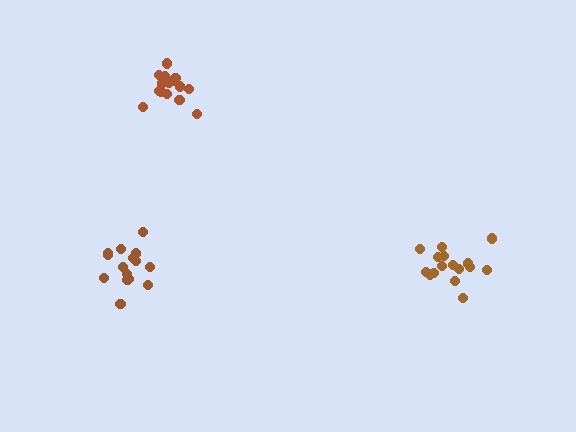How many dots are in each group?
Group 1: 15 dots, Group 2: 15 dots, Group 3: 16 dots (46 total).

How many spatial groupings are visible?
There are 3 spatial groupings.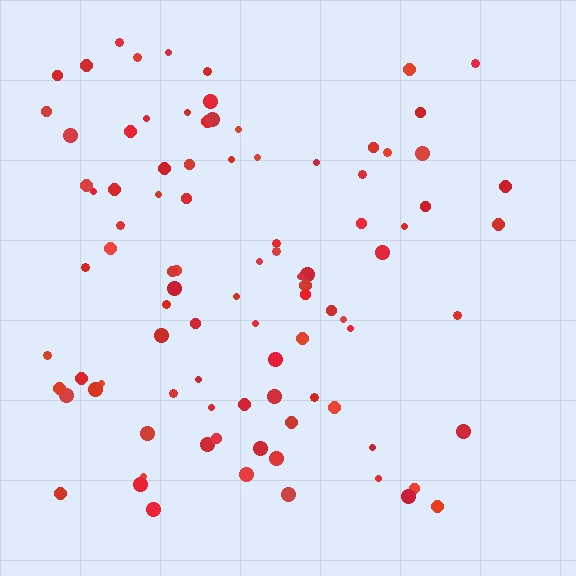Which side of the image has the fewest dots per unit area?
The right.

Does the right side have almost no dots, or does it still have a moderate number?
Still a moderate number, just noticeably fewer than the left.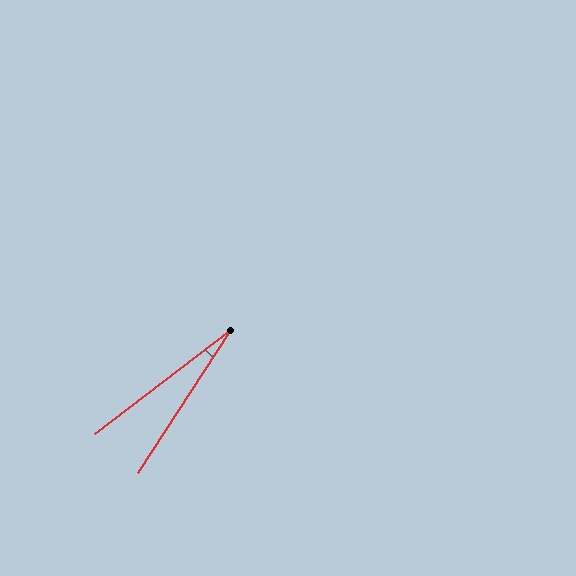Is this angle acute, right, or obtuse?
It is acute.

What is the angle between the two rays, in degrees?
Approximately 20 degrees.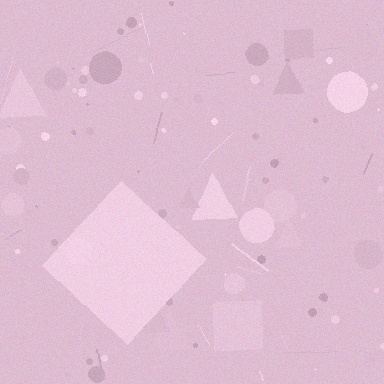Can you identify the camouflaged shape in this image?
The camouflaged shape is a diamond.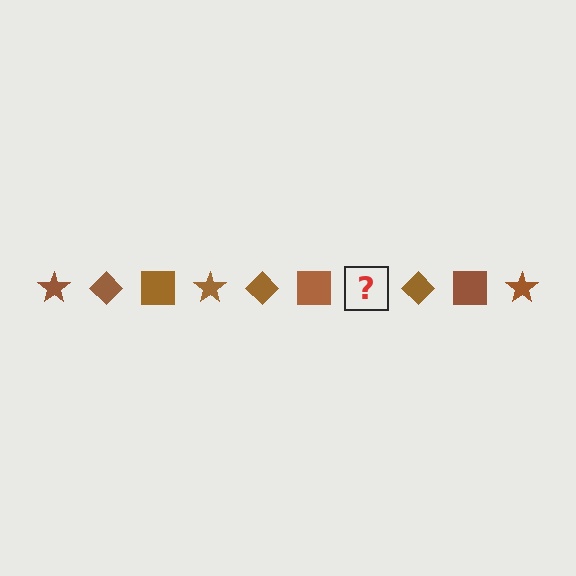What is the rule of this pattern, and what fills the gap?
The rule is that the pattern cycles through star, diamond, square shapes in brown. The gap should be filled with a brown star.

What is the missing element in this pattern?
The missing element is a brown star.